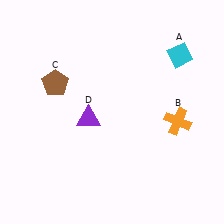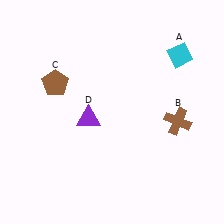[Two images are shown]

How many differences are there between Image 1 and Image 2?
There is 1 difference between the two images.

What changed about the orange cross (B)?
In Image 1, B is orange. In Image 2, it changed to brown.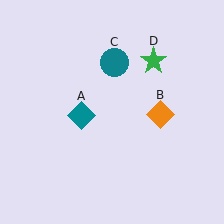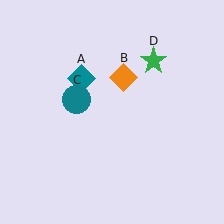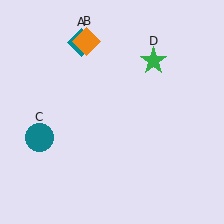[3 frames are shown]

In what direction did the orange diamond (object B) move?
The orange diamond (object B) moved up and to the left.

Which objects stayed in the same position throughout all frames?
Green star (object D) remained stationary.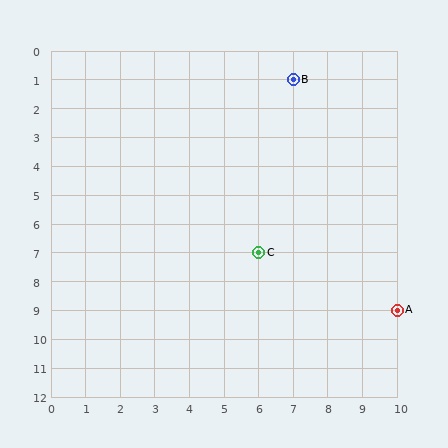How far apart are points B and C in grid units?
Points B and C are 1 column and 6 rows apart (about 6.1 grid units diagonally).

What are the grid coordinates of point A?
Point A is at grid coordinates (10, 9).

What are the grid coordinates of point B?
Point B is at grid coordinates (7, 1).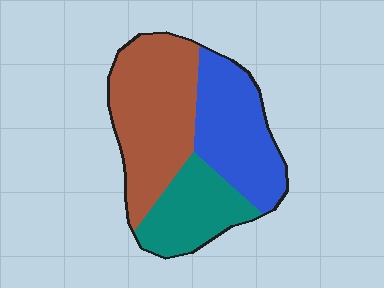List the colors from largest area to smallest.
From largest to smallest: brown, blue, teal.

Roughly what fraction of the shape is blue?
Blue takes up between a sixth and a third of the shape.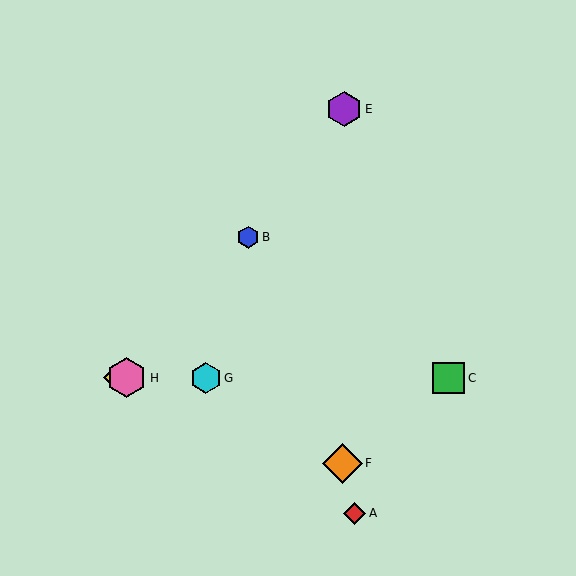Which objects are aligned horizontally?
Objects C, D, G, H are aligned horizontally.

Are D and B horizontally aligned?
No, D is at y≈378 and B is at y≈237.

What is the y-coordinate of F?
Object F is at y≈463.